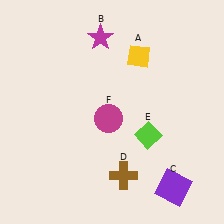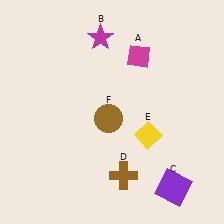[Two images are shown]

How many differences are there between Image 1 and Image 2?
There are 3 differences between the two images.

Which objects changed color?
A changed from yellow to magenta. E changed from lime to yellow. F changed from magenta to brown.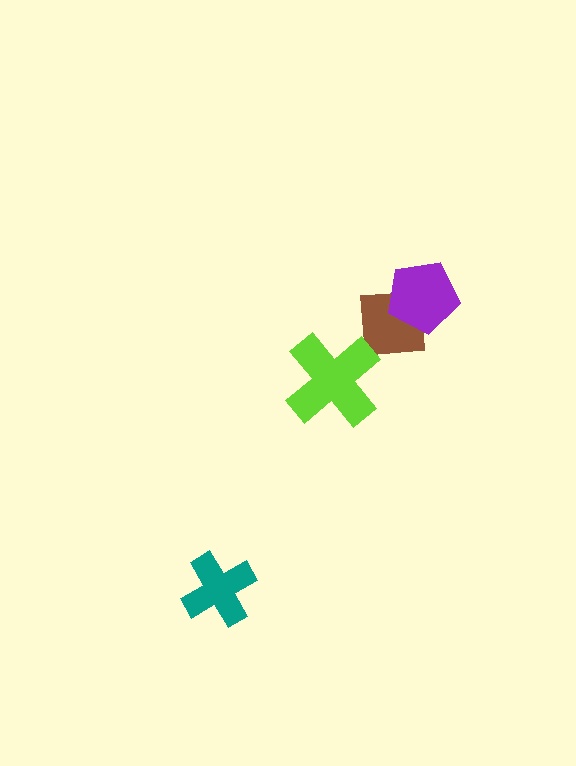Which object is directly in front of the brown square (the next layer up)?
The purple pentagon is directly in front of the brown square.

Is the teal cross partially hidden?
No, no other shape covers it.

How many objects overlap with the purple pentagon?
1 object overlaps with the purple pentagon.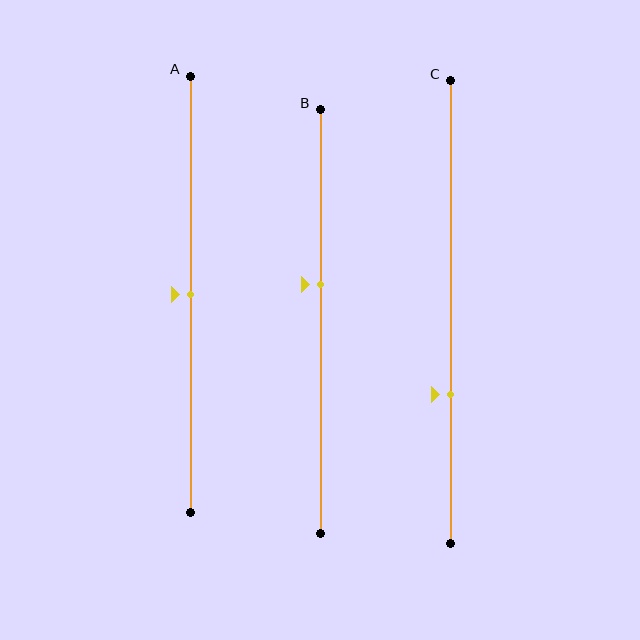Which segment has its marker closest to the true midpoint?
Segment A has its marker closest to the true midpoint.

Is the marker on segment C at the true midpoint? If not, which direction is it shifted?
No, the marker on segment C is shifted downward by about 18% of the segment length.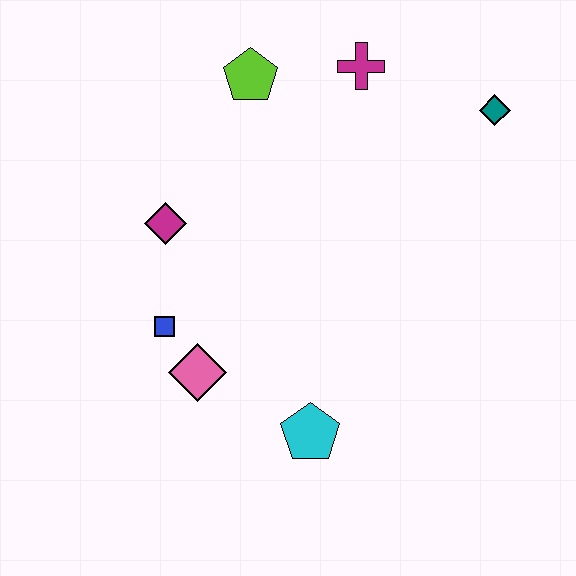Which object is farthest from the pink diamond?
The teal diamond is farthest from the pink diamond.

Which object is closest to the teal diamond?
The magenta cross is closest to the teal diamond.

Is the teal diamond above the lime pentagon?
No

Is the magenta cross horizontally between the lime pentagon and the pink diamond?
No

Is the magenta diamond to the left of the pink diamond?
Yes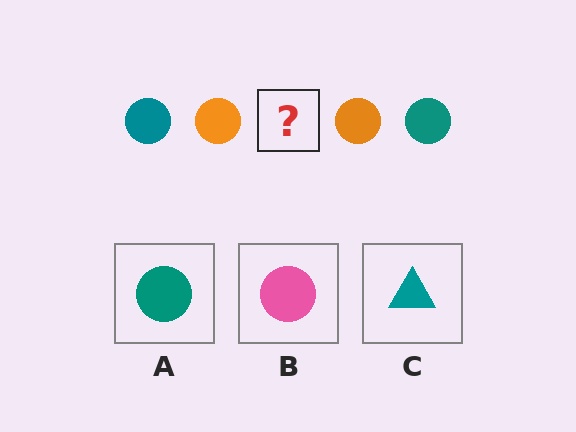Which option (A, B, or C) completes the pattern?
A.